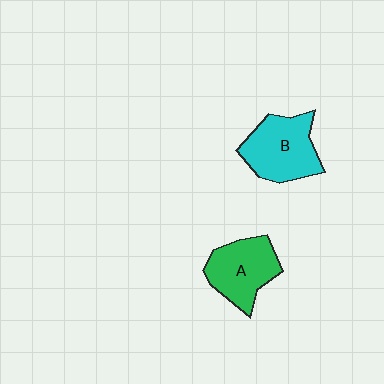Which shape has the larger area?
Shape B (cyan).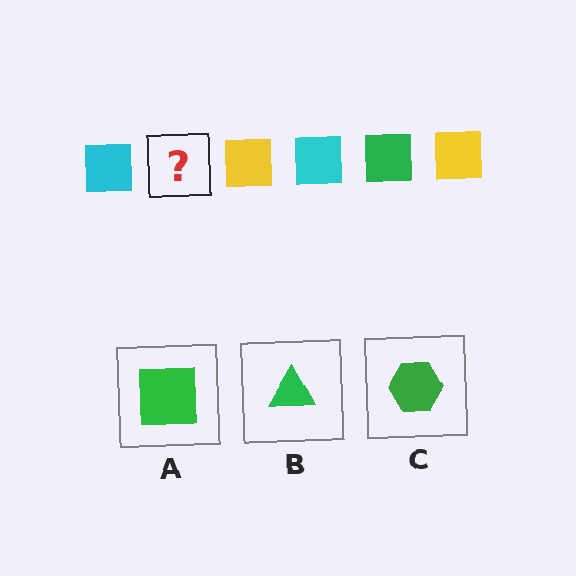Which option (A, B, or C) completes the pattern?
A.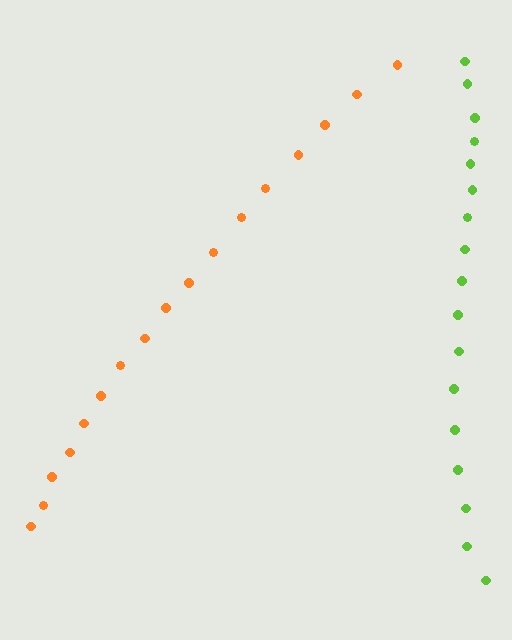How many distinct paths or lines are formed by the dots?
There are 2 distinct paths.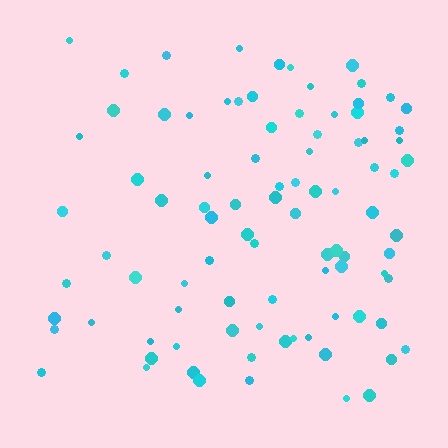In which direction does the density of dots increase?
From left to right, with the right side densest.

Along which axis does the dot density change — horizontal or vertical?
Horizontal.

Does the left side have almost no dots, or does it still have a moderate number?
Still a moderate number, just noticeably fewer than the right.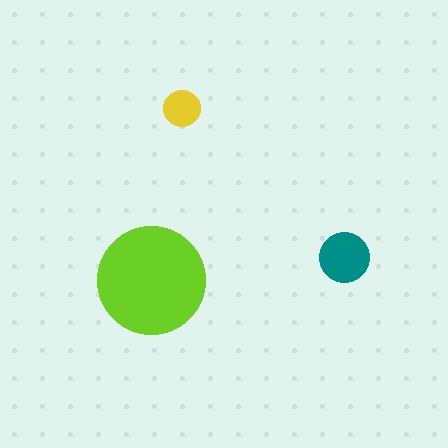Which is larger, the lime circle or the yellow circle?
The lime one.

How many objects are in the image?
There are 3 objects in the image.